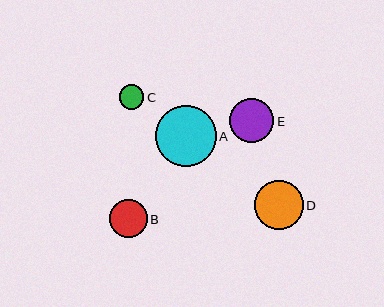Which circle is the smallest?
Circle C is the smallest with a size of approximately 25 pixels.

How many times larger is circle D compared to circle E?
Circle D is approximately 1.1 times the size of circle E.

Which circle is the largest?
Circle A is the largest with a size of approximately 61 pixels.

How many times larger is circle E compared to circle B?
Circle E is approximately 1.2 times the size of circle B.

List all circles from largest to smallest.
From largest to smallest: A, D, E, B, C.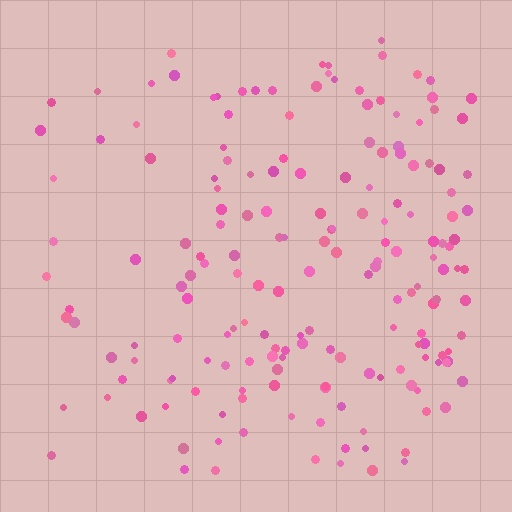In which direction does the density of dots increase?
From left to right, with the right side densest.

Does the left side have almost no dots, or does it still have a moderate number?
Still a moderate number, just noticeably fewer than the right.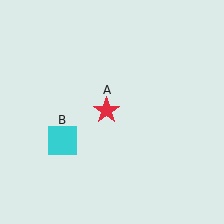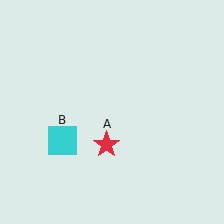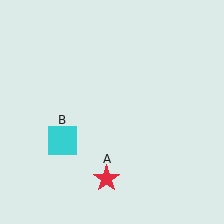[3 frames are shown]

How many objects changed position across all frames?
1 object changed position: red star (object A).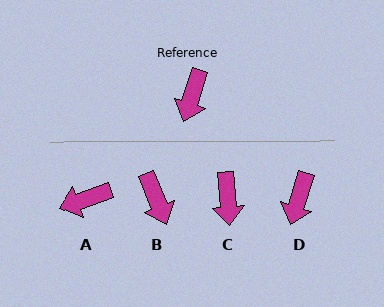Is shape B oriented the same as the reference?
No, it is off by about 39 degrees.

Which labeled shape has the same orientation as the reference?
D.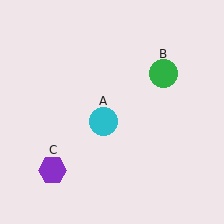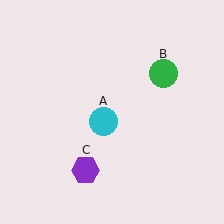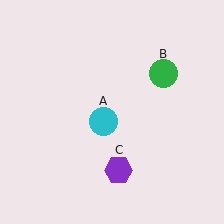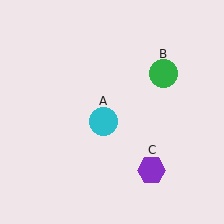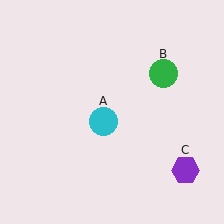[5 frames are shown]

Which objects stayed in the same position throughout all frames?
Cyan circle (object A) and green circle (object B) remained stationary.